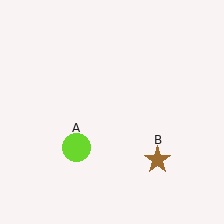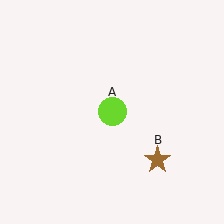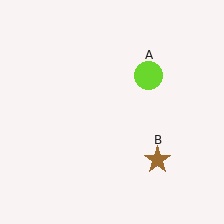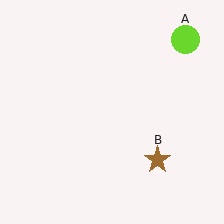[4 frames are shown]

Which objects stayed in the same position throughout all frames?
Brown star (object B) remained stationary.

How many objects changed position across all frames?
1 object changed position: lime circle (object A).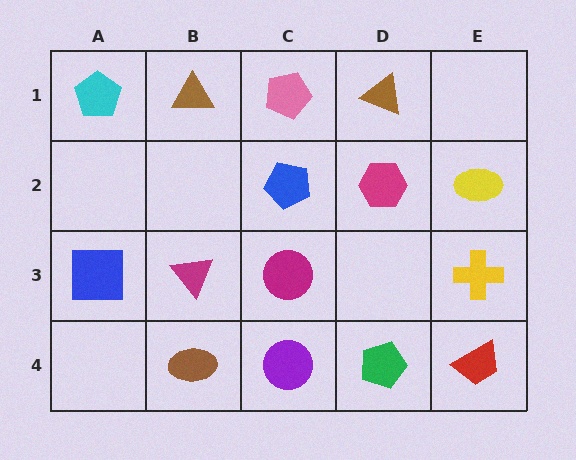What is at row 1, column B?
A brown triangle.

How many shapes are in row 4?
4 shapes.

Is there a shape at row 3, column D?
No, that cell is empty.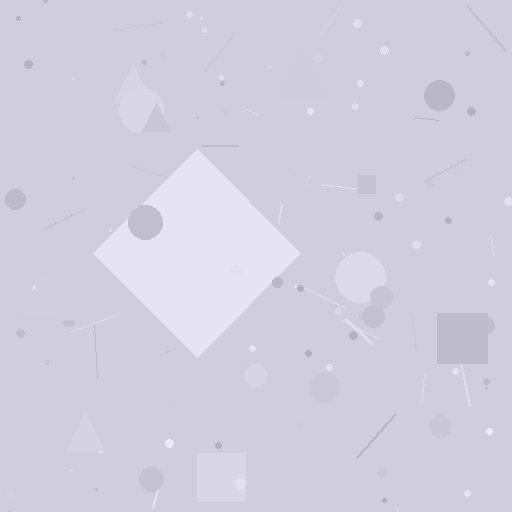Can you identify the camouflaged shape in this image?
The camouflaged shape is a diamond.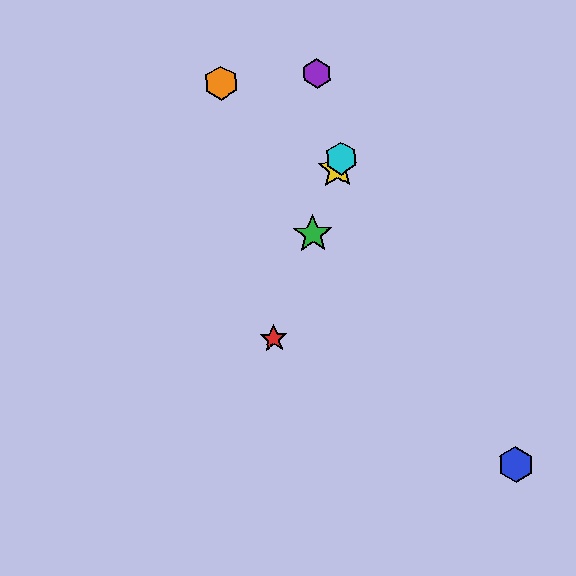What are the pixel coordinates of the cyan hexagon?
The cyan hexagon is at (341, 158).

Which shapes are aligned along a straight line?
The red star, the green star, the yellow star, the cyan hexagon are aligned along a straight line.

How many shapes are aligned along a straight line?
4 shapes (the red star, the green star, the yellow star, the cyan hexagon) are aligned along a straight line.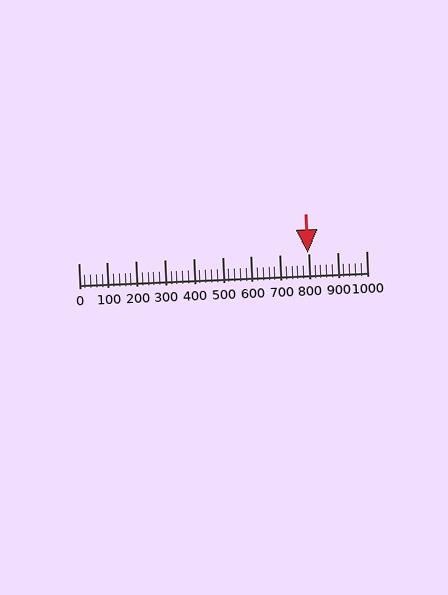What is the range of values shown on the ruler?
The ruler shows values from 0 to 1000.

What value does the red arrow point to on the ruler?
The red arrow points to approximately 799.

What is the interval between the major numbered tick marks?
The major tick marks are spaced 100 units apart.